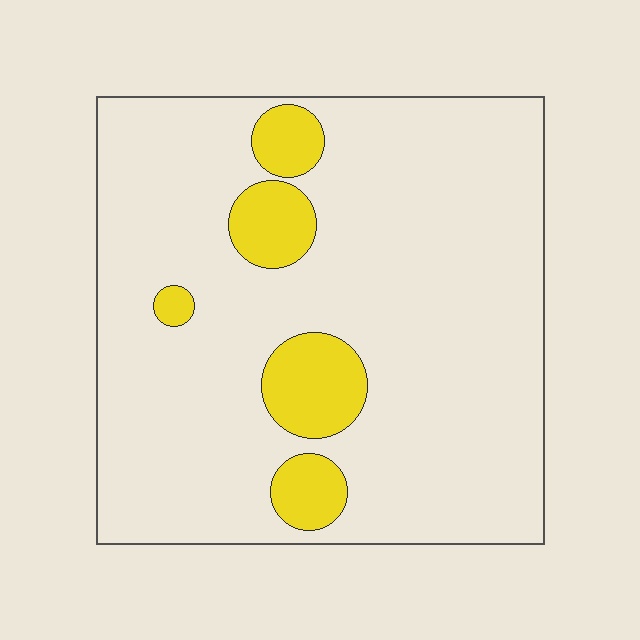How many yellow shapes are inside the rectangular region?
5.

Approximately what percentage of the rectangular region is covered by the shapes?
Approximately 15%.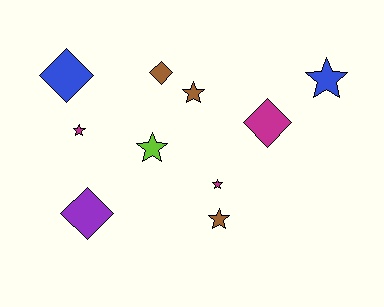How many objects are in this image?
There are 10 objects.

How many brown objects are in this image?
There are 3 brown objects.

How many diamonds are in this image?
There are 4 diamonds.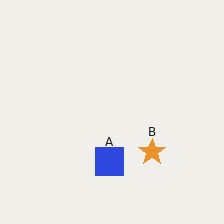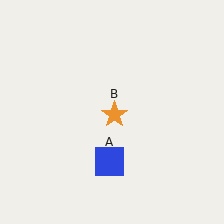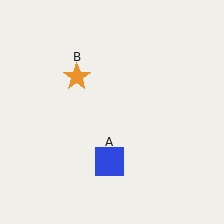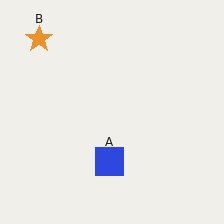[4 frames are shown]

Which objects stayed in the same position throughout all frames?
Blue square (object A) remained stationary.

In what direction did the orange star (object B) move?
The orange star (object B) moved up and to the left.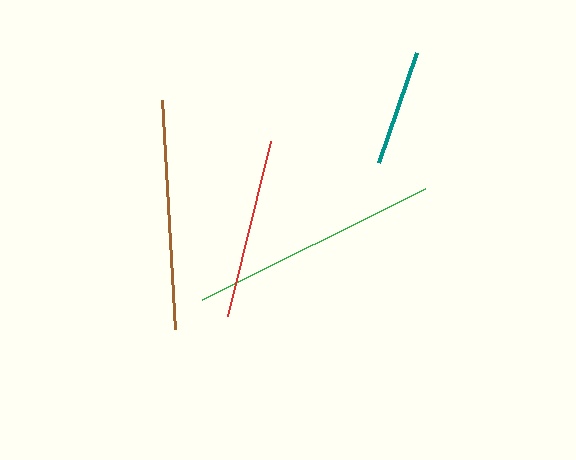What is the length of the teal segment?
The teal segment is approximately 116 pixels long.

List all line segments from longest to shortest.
From longest to shortest: green, brown, red, teal.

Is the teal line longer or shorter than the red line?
The red line is longer than the teal line.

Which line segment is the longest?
The green line is the longest at approximately 249 pixels.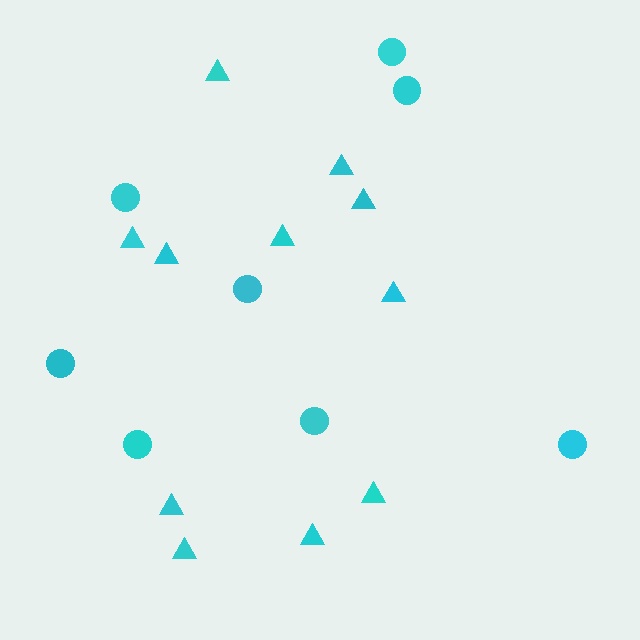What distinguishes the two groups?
There are 2 groups: one group of triangles (11) and one group of circles (8).